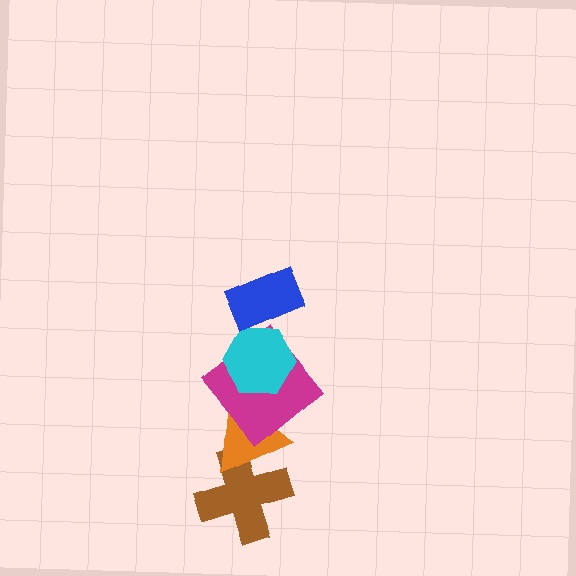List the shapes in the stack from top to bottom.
From top to bottom: the blue rectangle, the cyan hexagon, the magenta diamond, the orange triangle, the brown cross.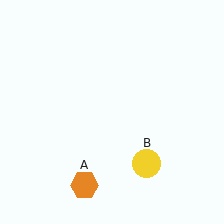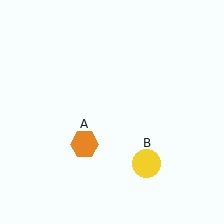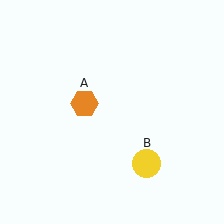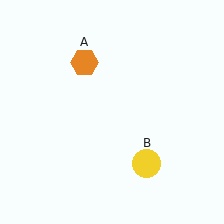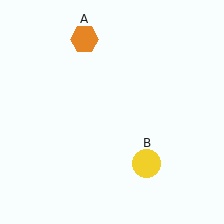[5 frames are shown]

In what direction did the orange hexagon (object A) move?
The orange hexagon (object A) moved up.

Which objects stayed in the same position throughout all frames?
Yellow circle (object B) remained stationary.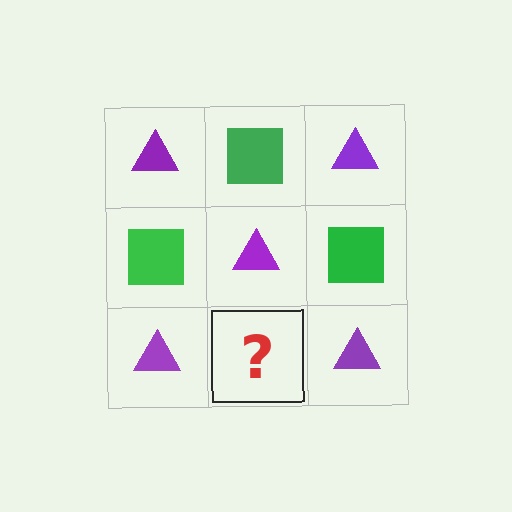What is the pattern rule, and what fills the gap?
The rule is that it alternates purple triangle and green square in a checkerboard pattern. The gap should be filled with a green square.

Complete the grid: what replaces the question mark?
The question mark should be replaced with a green square.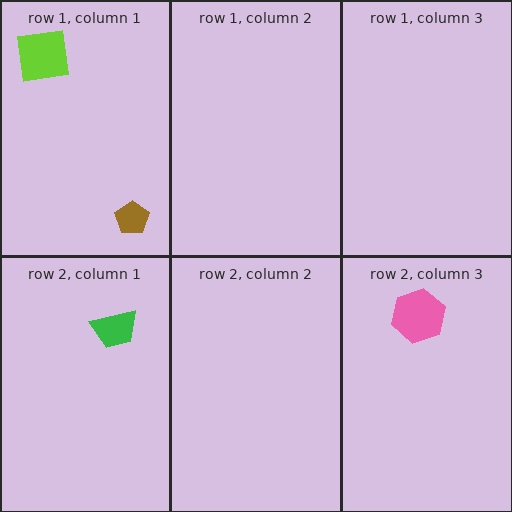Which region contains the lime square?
The row 1, column 1 region.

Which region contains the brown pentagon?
The row 1, column 1 region.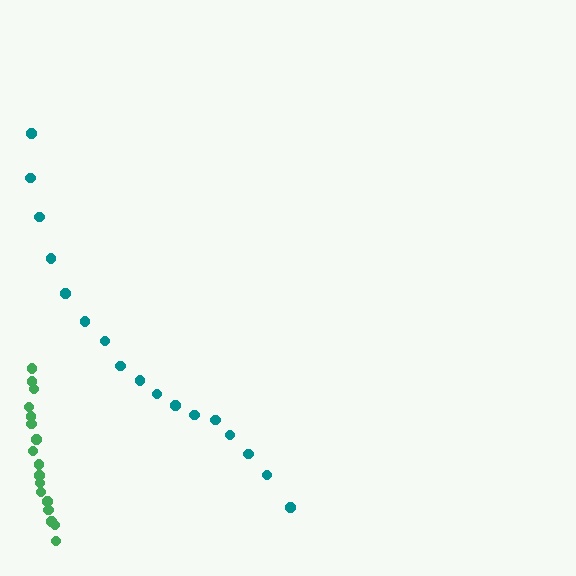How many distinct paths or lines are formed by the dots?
There are 2 distinct paths.